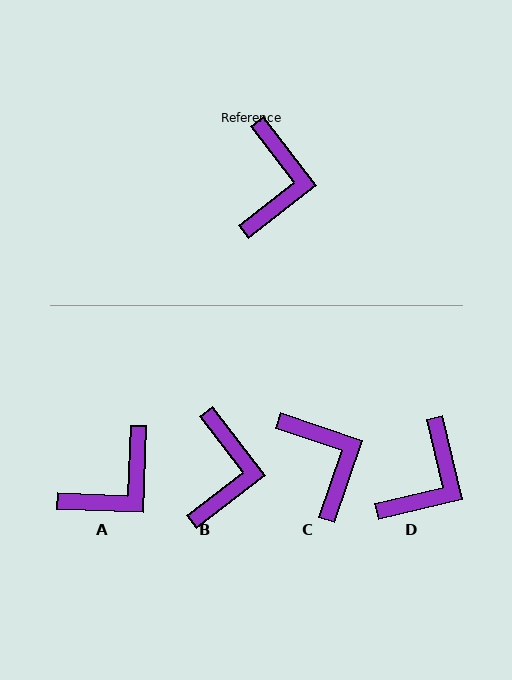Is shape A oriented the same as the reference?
No, it is off by about 40 degrees.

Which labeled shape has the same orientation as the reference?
B.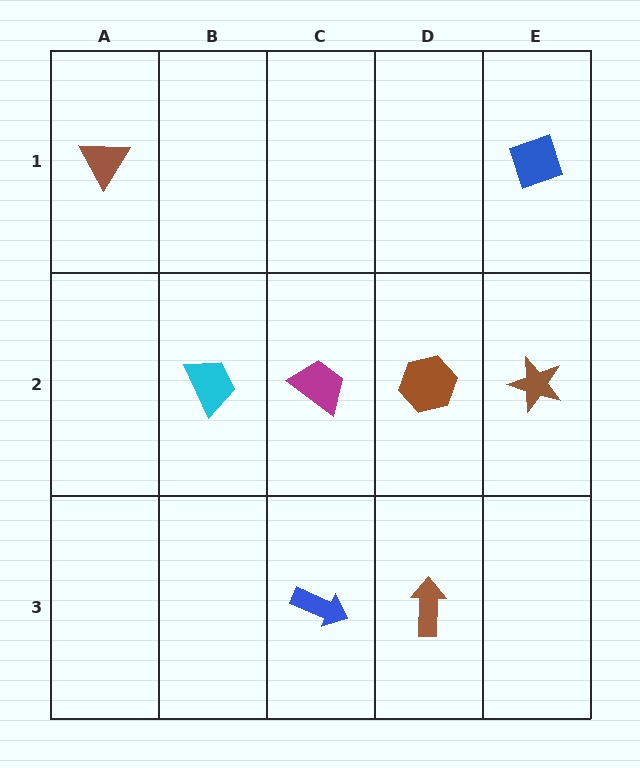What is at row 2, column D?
A brown hexagon.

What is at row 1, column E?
A blue diamond.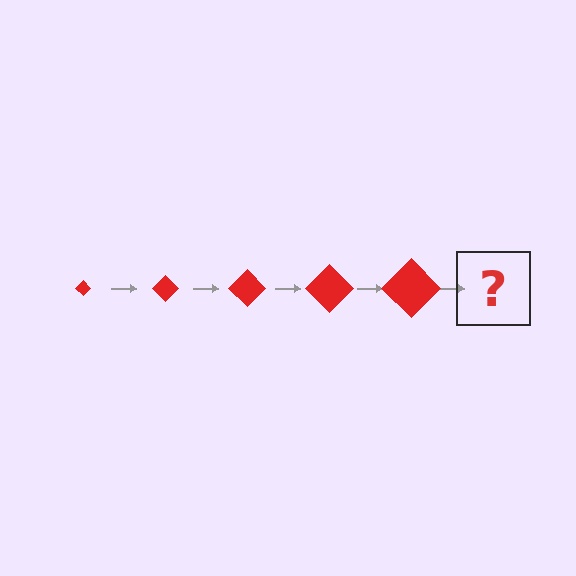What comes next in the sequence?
The next element should be a red diamond, larger than the previous one.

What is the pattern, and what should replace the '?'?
The pattern is that the diamond gets progressively larger each step. The '?' should be a red diamond, larger than the previous one.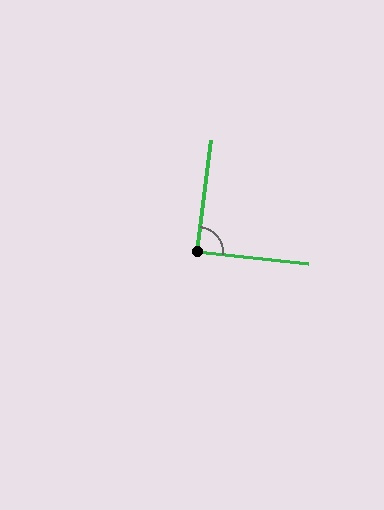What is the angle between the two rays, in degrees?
Approximately 89 degrees.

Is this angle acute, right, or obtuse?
It is approximately a right angle.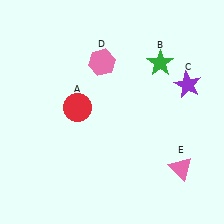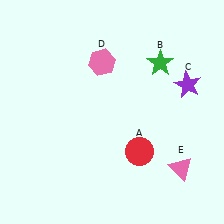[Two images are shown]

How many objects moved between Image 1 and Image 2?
1 object moved between the two images.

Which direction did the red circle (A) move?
The red circle (A) moved right.